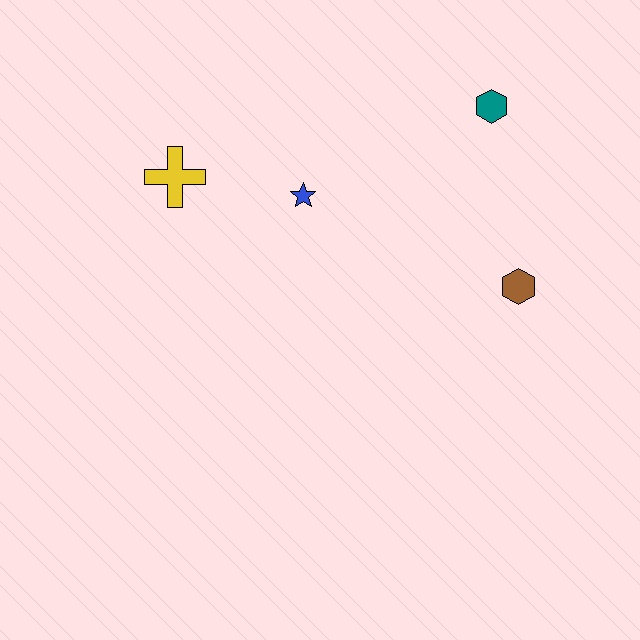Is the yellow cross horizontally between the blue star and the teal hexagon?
No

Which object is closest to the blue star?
The yellow cross is closest to the blue star.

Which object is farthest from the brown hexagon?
The yellow cross is farthest from the brown hexagon.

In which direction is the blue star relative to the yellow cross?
The blue star is to the right of the yellow cross.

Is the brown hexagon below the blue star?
Yes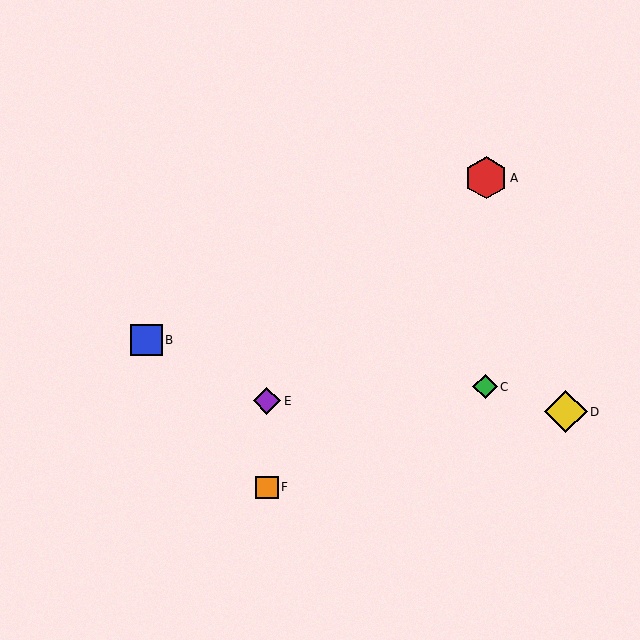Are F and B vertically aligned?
No, F is at x≈267 and B is at x≈146.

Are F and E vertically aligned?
Yes, both are at x≈267.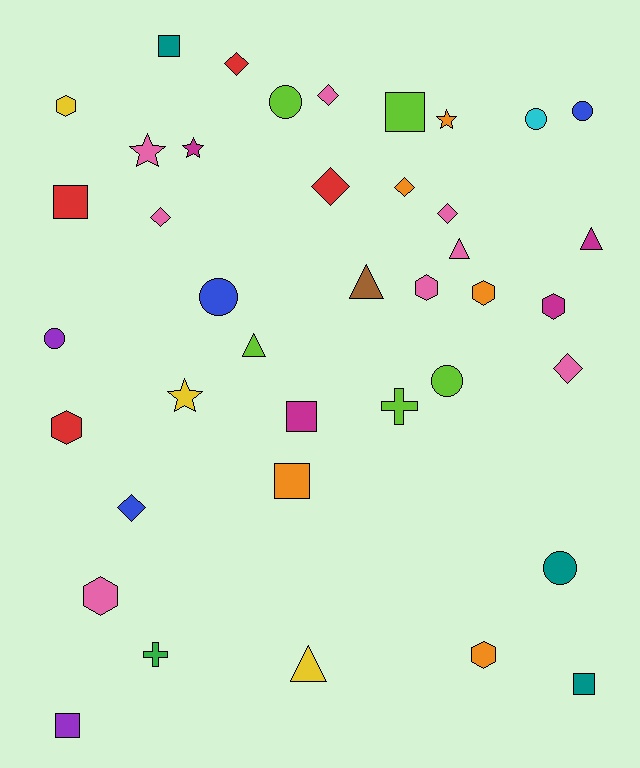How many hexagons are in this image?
There are 7 hexagons.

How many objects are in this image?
There are 40 objects.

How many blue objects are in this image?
There are 3 blue objects.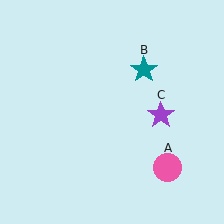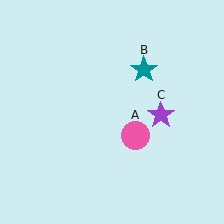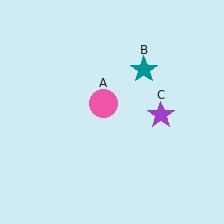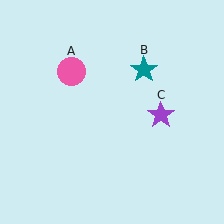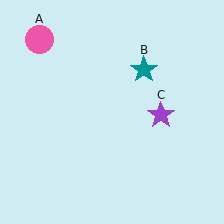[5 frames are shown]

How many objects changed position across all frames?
1 object changed position: pink circle (object A).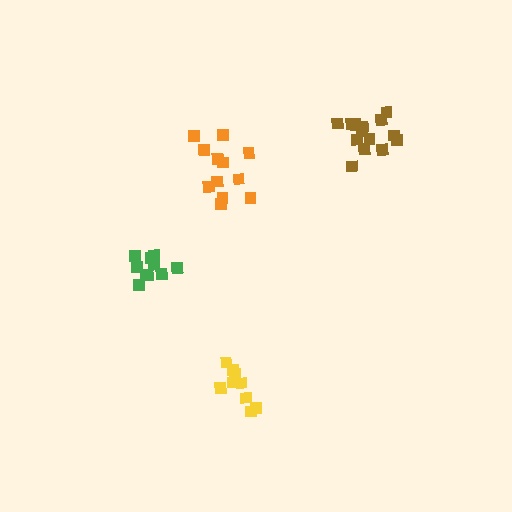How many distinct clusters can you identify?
There are 4 distinct clusters.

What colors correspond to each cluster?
The clusters are colored: green, orange, brown, yellow.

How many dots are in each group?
Group 1: 10 dots, Group 2: 12 dots, Group 3: 14 dots, Group 4: 9 dots (45 total).